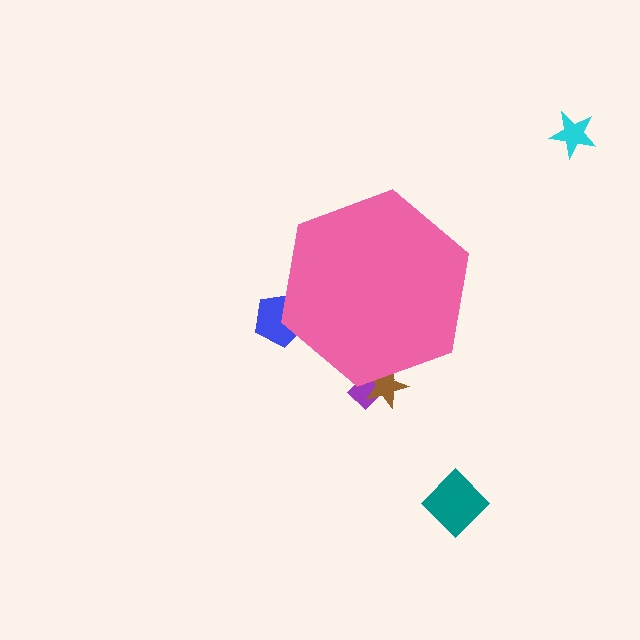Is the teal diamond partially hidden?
No, the teal diamond is fully visible.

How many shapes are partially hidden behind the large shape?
3 shapes are partially hidden.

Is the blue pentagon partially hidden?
Yes, the blue pentagon is partially hidden behind the pink hexagon.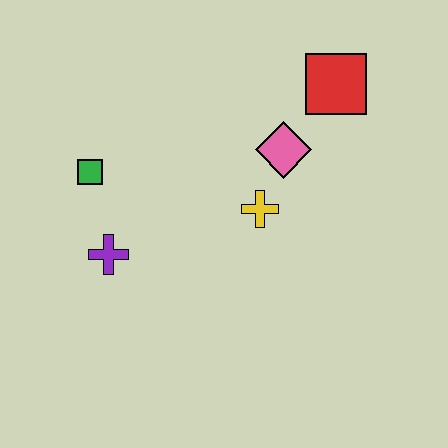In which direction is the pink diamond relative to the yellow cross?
The pink diamond is above the yellow cross.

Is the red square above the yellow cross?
Yes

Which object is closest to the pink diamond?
The yellow cross is closest to the pink diamond.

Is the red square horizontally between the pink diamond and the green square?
No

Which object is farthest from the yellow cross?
The green square is farthest from the yellow cross.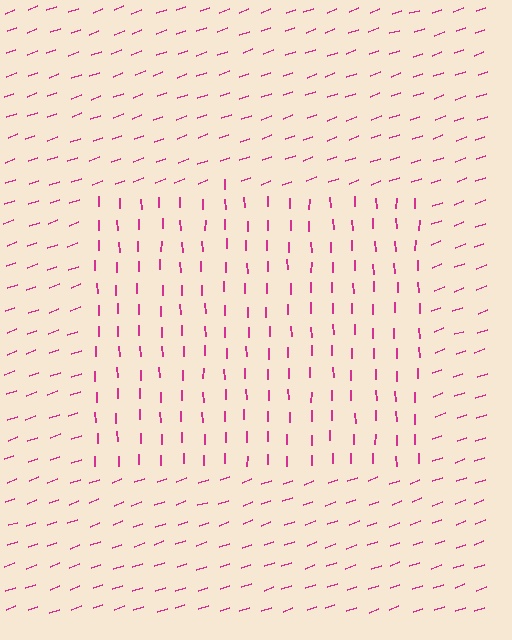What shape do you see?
I see a rectangle.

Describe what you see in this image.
The image is filled with small magenta line segments. A rectangle region in the image has lines oriented differently from the surrounding lines, creating a visible texture boundary.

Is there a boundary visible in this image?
Yes, there is a texture boundary formed by a change in line orientation.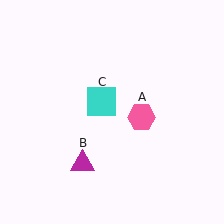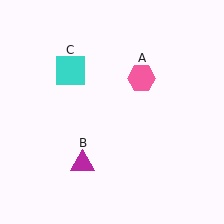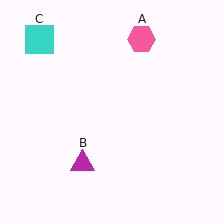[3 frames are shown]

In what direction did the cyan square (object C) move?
The cyan square (object C) moved up and to the left.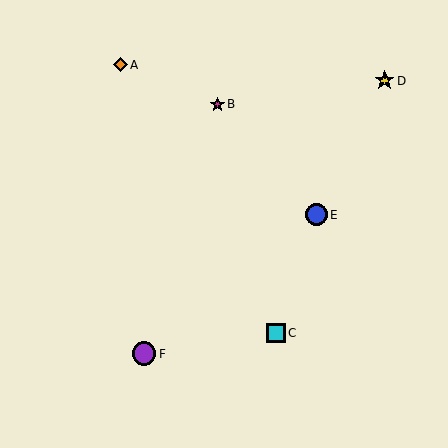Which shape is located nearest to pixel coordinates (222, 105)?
The magenta star (labeled B) at (217, 104) is nearest to that location.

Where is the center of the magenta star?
The center of the magenta star is at (217, 104).